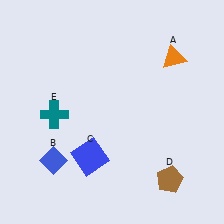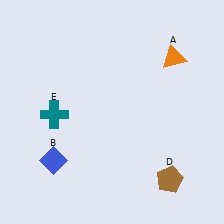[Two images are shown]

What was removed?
The blue square (C) was removed in Image 2.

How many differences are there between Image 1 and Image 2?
There is 1 difference between the two images.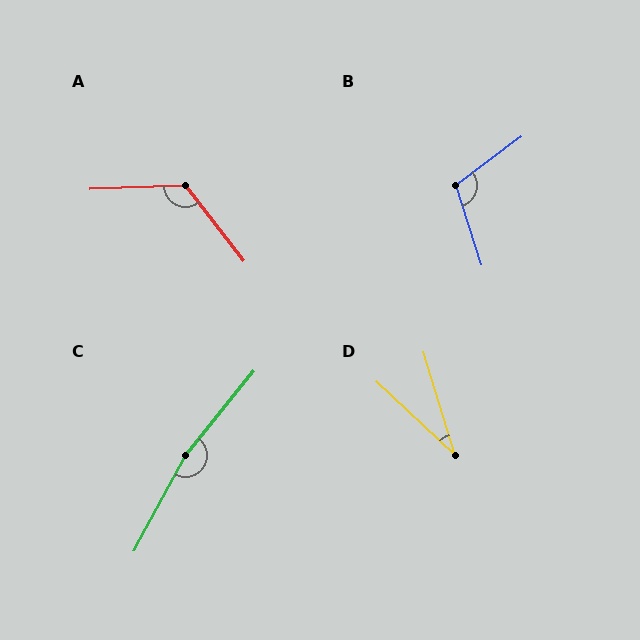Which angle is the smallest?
D, at approximately 30 degrees.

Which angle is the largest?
C, at approximately 169 degrees.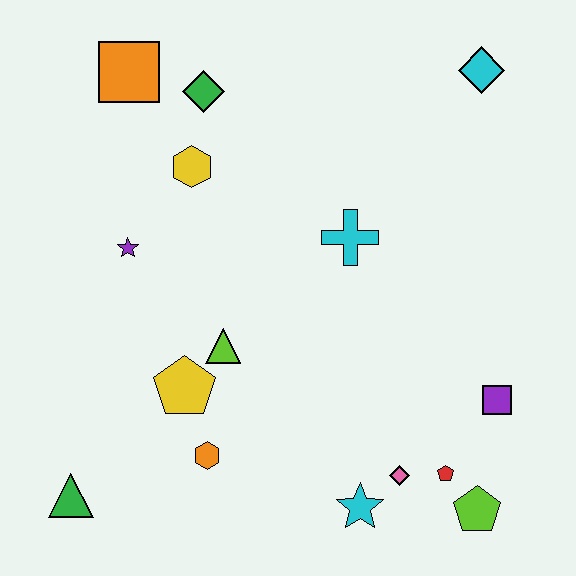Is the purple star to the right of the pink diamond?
No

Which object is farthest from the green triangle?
The cyan diamond is farthest from the green triangle.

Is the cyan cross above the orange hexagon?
Yes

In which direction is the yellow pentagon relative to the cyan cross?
The yellow pentagon is to the left of the cyan cross.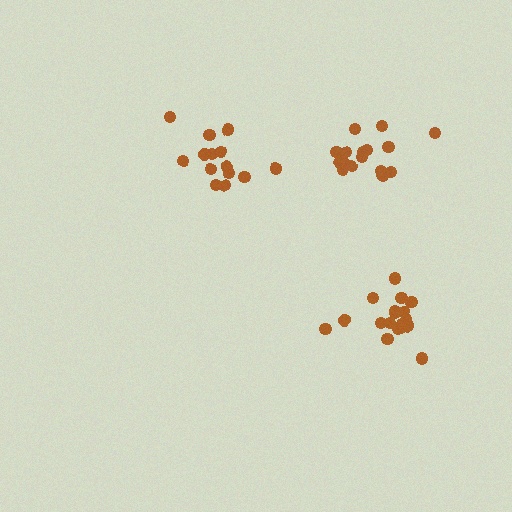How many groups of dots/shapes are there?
There are 3 groups.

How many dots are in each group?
Group 1: 14 dots, Group 2: 18 dots, Group 3: 17 dots (49 total).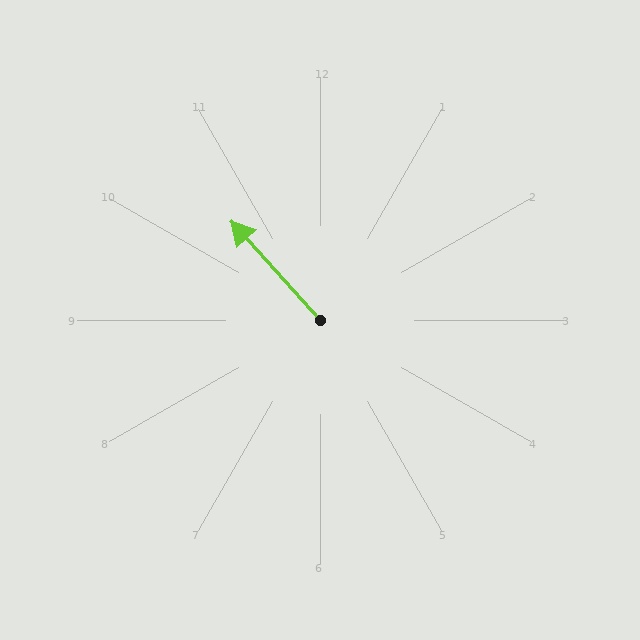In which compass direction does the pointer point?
Northwest.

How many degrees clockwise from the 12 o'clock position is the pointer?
Approximately 318 degrees.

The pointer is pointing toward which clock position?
Roughly 11 o'clock.